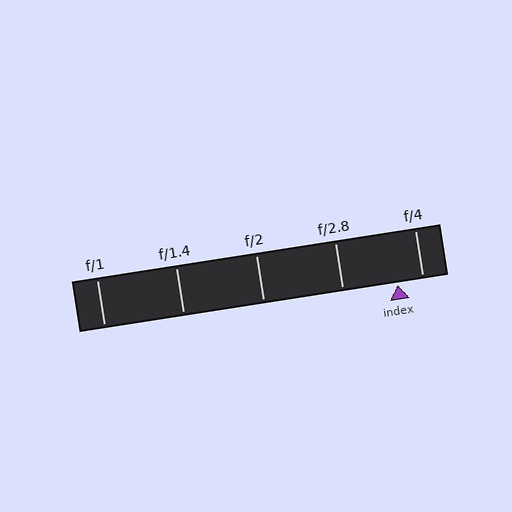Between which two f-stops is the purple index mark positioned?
The index mark is between f/2.8 and f/4.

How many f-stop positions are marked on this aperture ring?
There are 5 f-stop positions marked.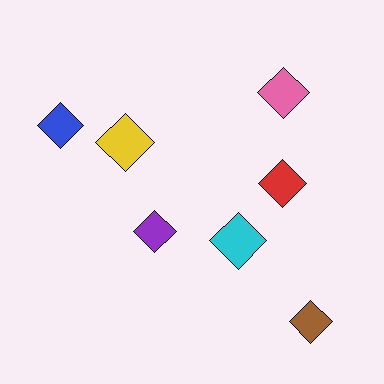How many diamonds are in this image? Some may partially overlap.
There are 7 diamonds.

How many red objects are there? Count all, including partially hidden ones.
There is 1 red object.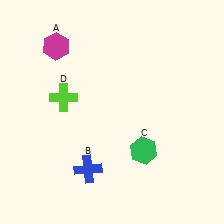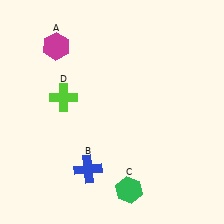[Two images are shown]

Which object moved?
The green hexagon (C) moved down.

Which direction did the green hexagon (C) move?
The green hexagon (C) moved down.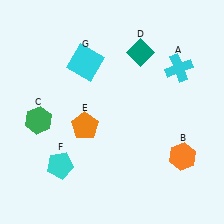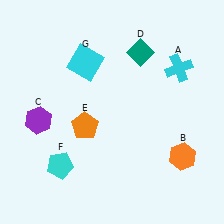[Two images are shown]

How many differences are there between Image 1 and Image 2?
There is 1 difference between the two images.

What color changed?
The hexagon (C) changed from green in Image 1 to purple in Image 2.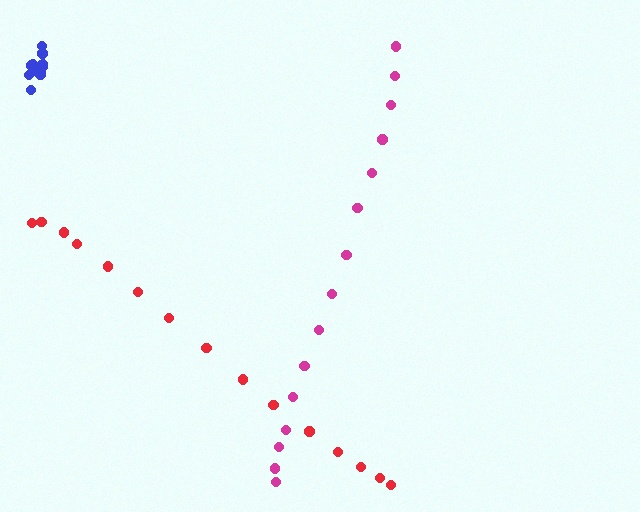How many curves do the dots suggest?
There are 3 distinct paths.